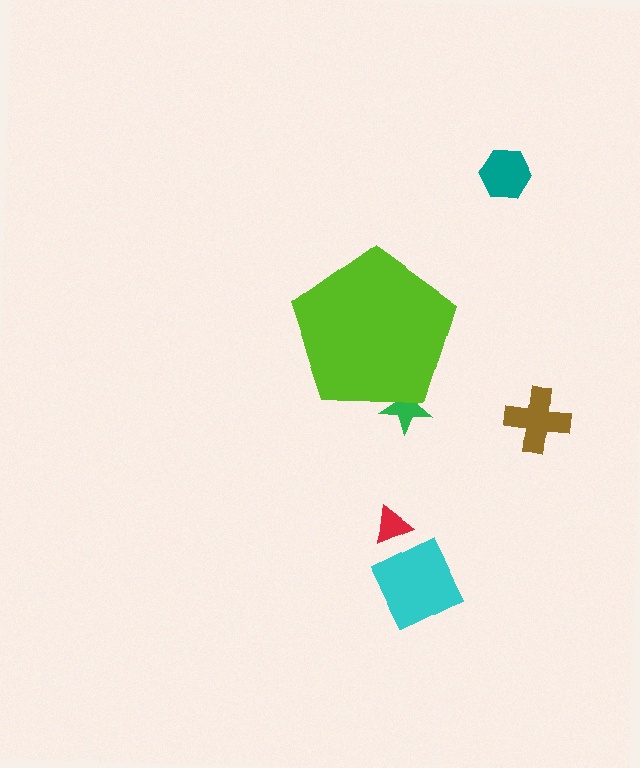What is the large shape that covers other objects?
A lime pentagon.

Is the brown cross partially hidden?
No, the brown cross is fully visible.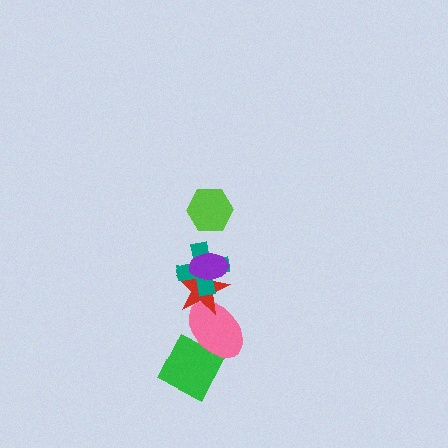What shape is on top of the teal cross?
The purple ellipse is on top of the teal cross.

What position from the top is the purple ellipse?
The purple ellipse is 2nd from the top.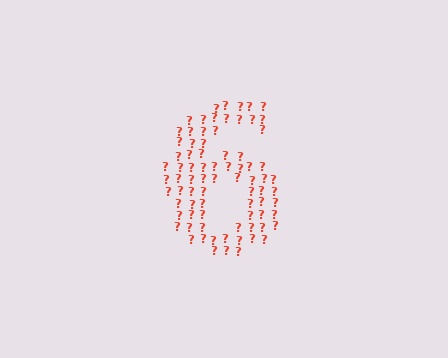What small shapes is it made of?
It is made of small question marks.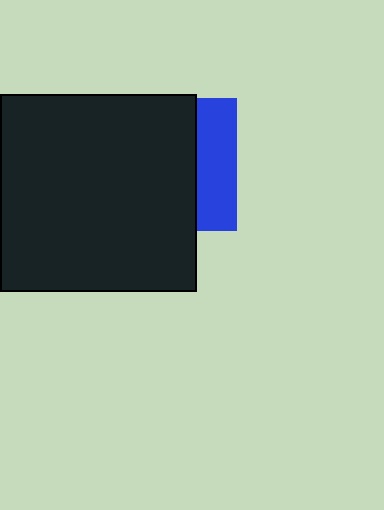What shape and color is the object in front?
The object in front is a black square.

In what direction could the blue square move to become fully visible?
The blue square could move right. That would shift it out from behind the black square entirely.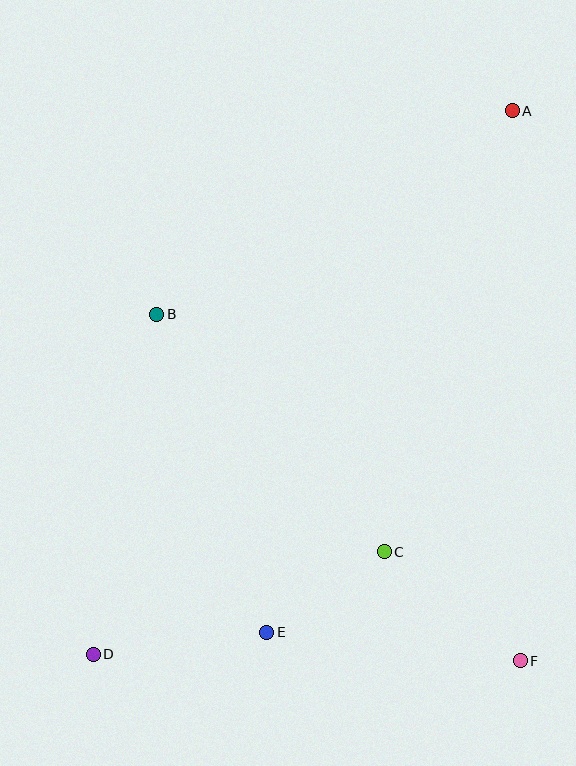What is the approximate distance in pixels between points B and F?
The distance between B and F is approximately 502 pixels.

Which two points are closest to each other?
Points C and E are closest to each other.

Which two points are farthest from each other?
Points A and D are farthest from each other.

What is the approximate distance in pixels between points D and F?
The distance between D and F is approximately 427 pixels.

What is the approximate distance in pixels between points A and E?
The distance between A and E is approximately 576 pixels.